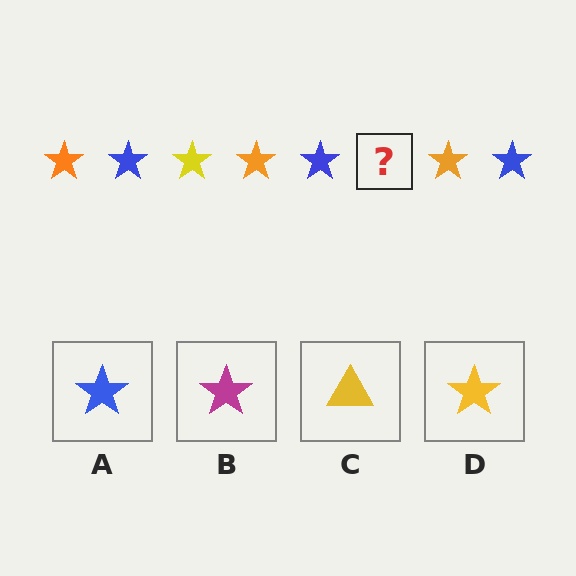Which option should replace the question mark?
Option D.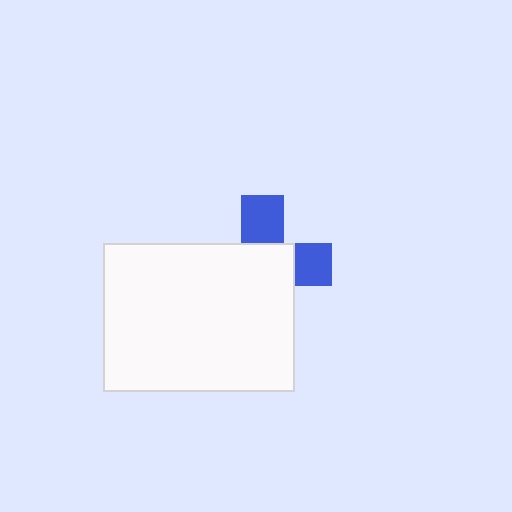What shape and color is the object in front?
The object in front is a white rectangle.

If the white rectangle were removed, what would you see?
You would see the complete blue cross.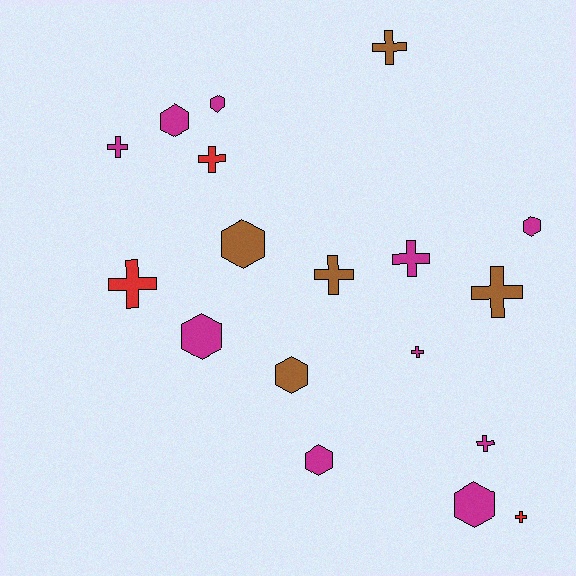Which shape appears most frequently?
Cross, with 10 objects.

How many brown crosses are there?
There are 3 brown crosses.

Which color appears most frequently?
Magenta, with 10 objects.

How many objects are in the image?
There are 18 objects.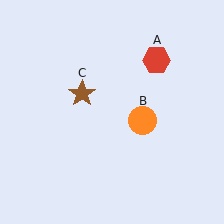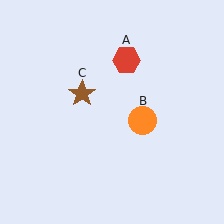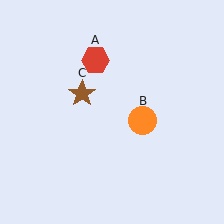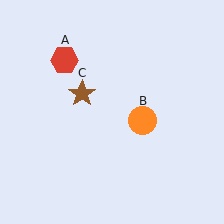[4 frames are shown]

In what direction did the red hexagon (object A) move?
The red hexagon (object A) moved left.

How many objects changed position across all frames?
1 object changed position: red hexagon (object A).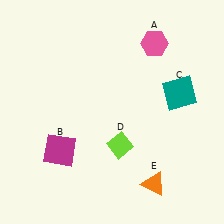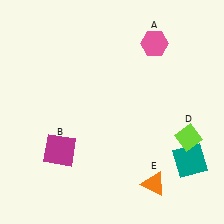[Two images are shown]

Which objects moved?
The objects that moved are: the teal square (C), the lime diamond (D).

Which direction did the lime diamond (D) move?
The lime diamond (D) moved right.